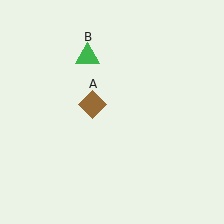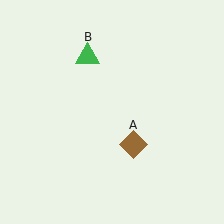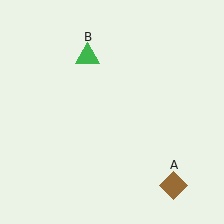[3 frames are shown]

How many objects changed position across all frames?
1 object changed position: brown diamond (object A).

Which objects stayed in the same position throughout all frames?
Green triangle (object B) remained stationary.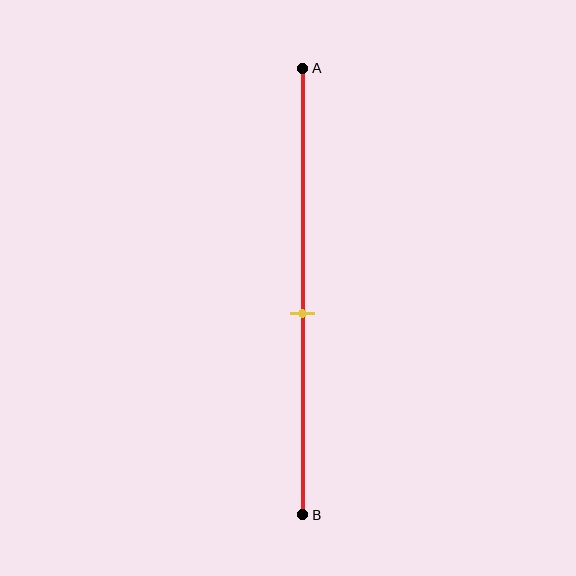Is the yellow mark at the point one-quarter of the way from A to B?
No, the mark is at about 55% from A, not at the 25% one-quarter point.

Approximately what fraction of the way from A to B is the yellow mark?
The yellow mark is approximately 55% of the way from A to B.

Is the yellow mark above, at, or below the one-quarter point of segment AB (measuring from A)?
The yellow mark is below the one-quarter point of segment AB.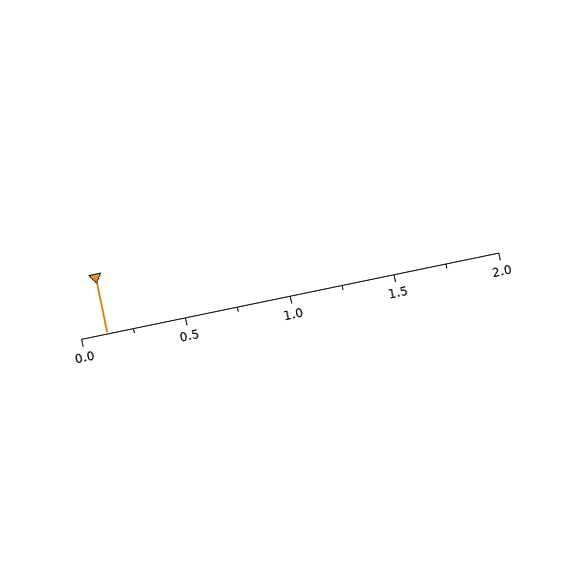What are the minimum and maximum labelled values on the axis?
The axis runs from 0.0 to 2.0.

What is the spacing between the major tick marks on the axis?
The major ticks are spaced 0.5 apart.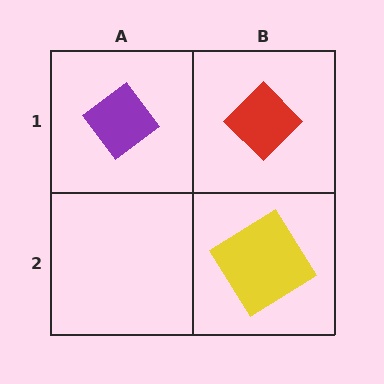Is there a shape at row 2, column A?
No, that cell is empty.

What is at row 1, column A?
A purple diamond.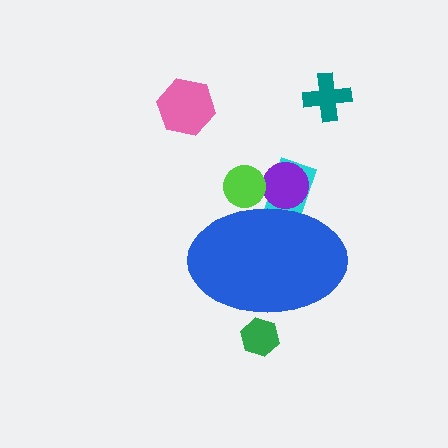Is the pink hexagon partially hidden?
No, the pink hexagon is fully visible.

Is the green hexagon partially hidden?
Yes, the green hexagon is partially hidden behind the blue ellipse.